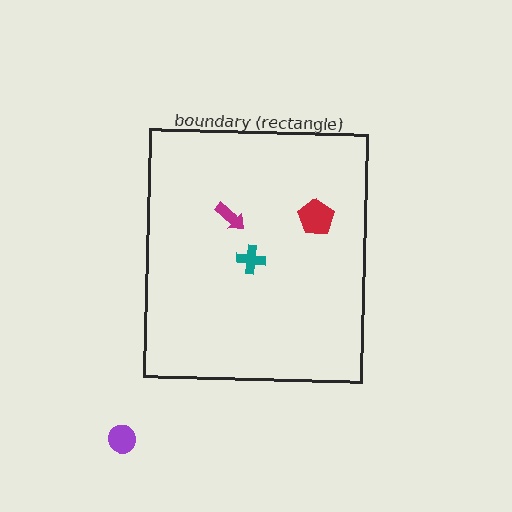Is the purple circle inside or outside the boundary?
Outside.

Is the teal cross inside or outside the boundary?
Inside.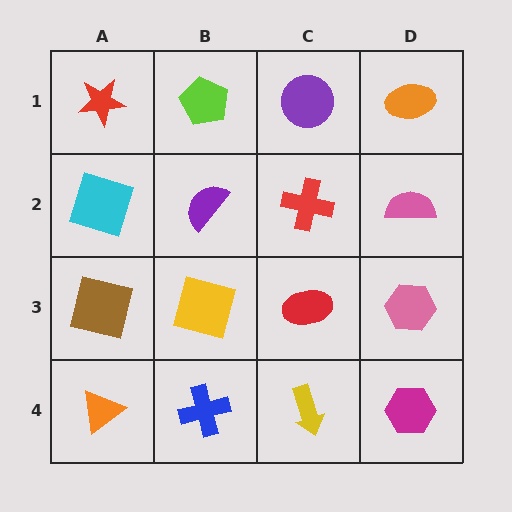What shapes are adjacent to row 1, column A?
A cyan square (row 2, column A), a lime pentagon (row 1, column B).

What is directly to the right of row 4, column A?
A blue cross.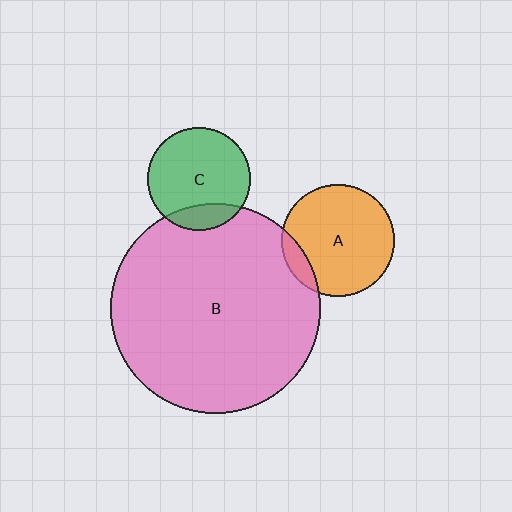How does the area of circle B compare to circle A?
Approximately 3.5 times.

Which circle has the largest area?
Circle B (pink).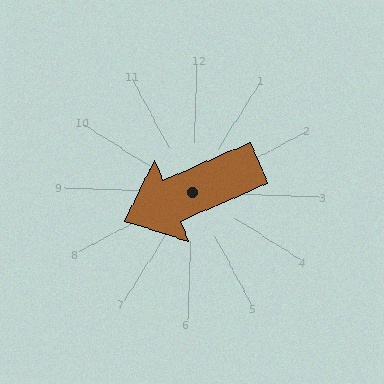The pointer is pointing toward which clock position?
Roughly 8 o'clock.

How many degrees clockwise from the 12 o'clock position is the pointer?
Approximately 245 degrees.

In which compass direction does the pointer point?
Southwest.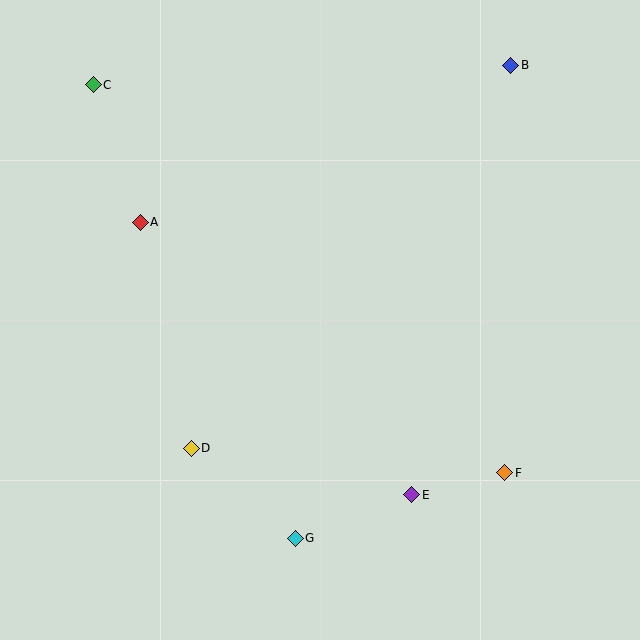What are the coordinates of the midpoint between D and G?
The midpoint between D and G is at (243, 493).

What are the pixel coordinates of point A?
Point A is at (140, 222).